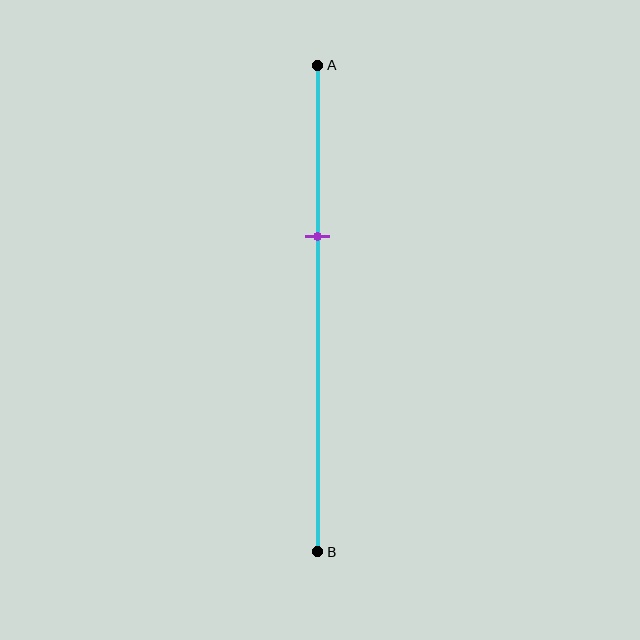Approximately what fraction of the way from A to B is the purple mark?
The purple mark is approximately 35% of the way from A to B.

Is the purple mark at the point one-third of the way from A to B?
Yes, the mark is approximately at the one-third point.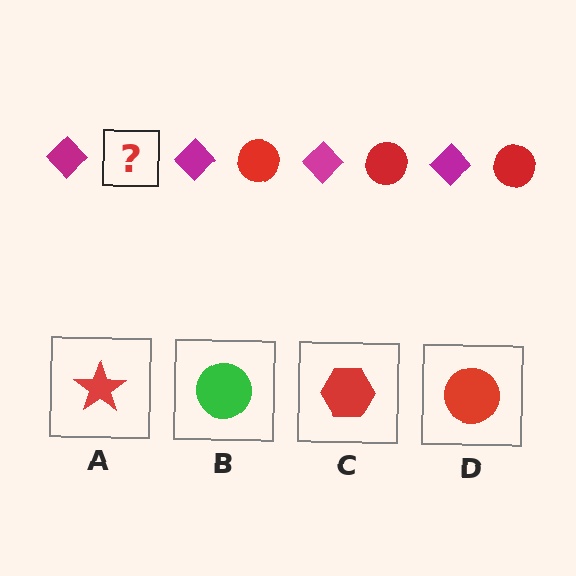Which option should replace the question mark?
Option D.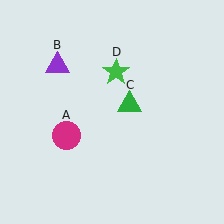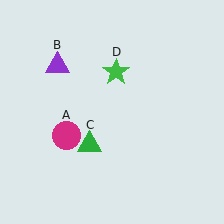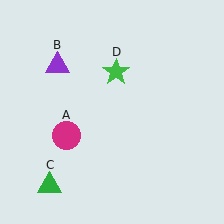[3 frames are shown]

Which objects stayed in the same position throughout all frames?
Magenta circle (object A) and purple triangle (object B) and green star (object D) remained stationary.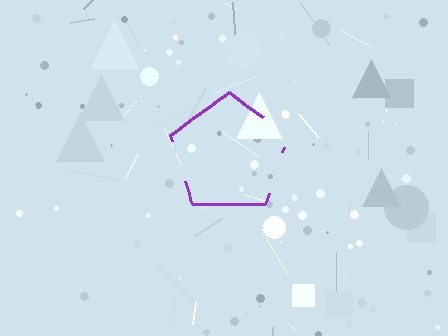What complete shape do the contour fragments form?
The contour fragments form a pentagon.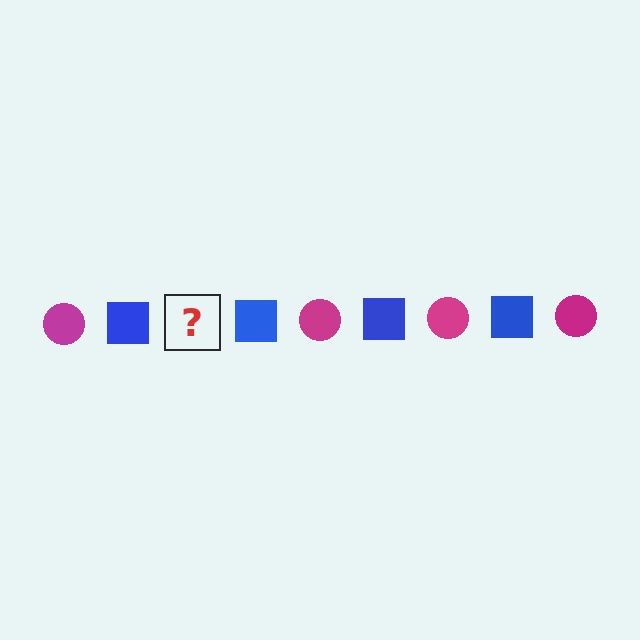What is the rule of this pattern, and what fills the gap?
The rule is that the pattern alternates between magenta circle and blue square. The gap should be filled with a magenta circle.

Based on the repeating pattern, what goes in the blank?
The blank should be a magenta circle.